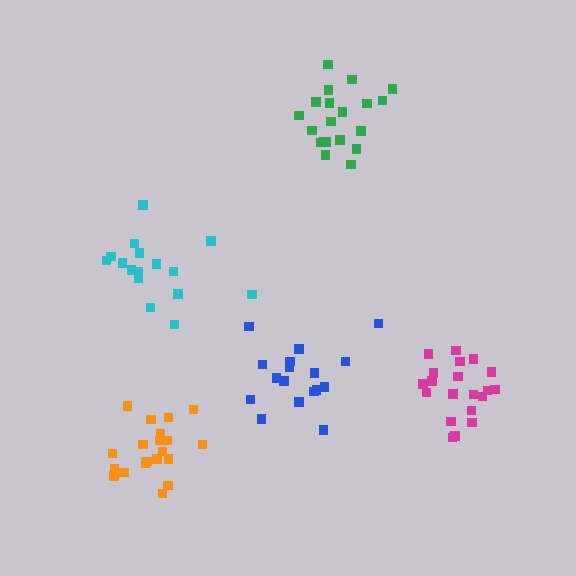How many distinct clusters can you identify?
There are 5 distinct clusters.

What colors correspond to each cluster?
The clusters are colored: magenta, blue, green, orange, cyan.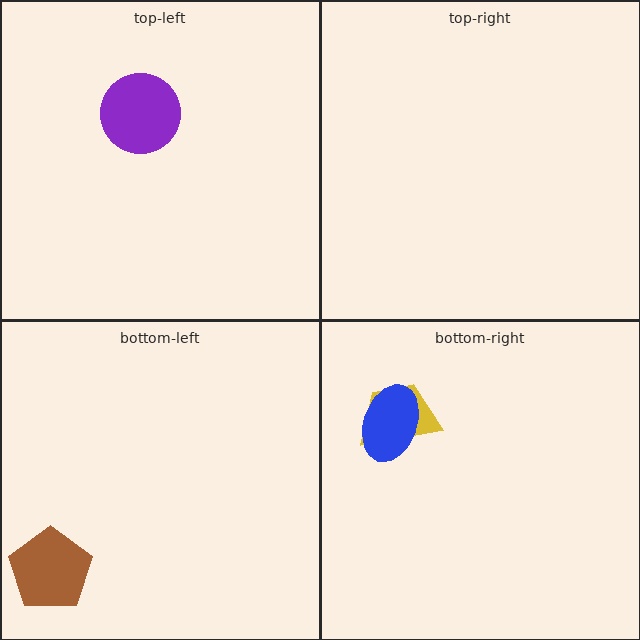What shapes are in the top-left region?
The purple circle.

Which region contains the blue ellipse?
The bottom-right region.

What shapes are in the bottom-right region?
The yellow trapezoid, the blue ellipse.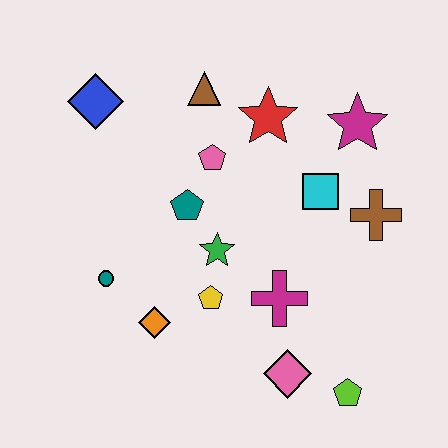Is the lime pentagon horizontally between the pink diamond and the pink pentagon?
No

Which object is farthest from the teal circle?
The magenta star is farthest from the teal circle.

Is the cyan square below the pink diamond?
No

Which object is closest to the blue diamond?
The brown triangle is closest to the blue diamond.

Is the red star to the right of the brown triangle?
Yes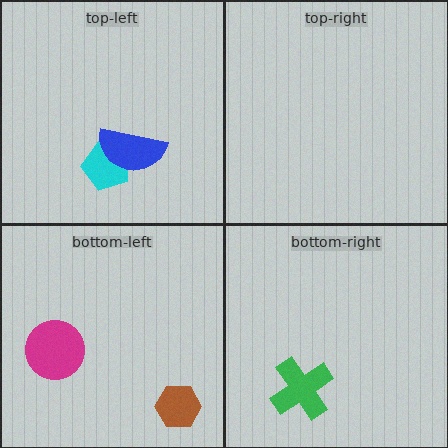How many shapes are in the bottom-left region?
2.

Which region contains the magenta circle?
The bottom-left region.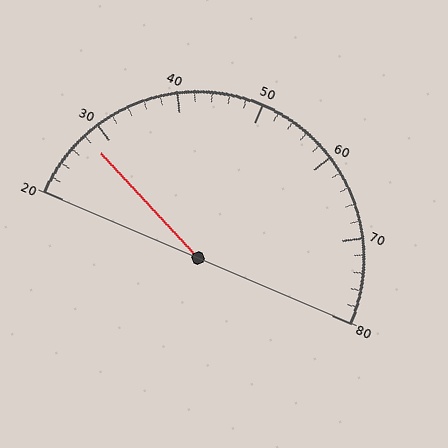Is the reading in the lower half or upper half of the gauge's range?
The reading is in the lower half of the range (20 to 80).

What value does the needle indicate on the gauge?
The needle indicates approximately 28.